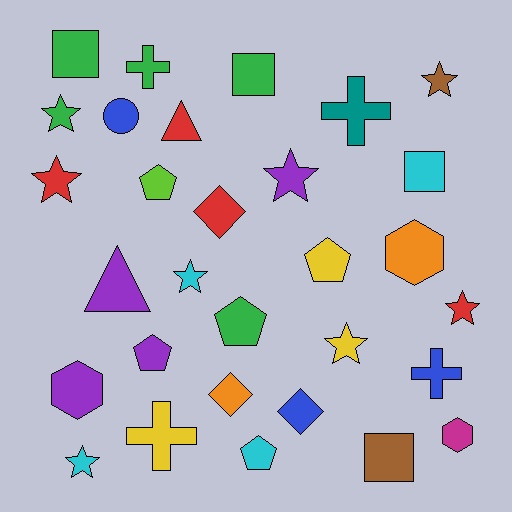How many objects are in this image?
There are 30 objects.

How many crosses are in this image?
There are 4 crosses.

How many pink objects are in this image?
There are no pink objects.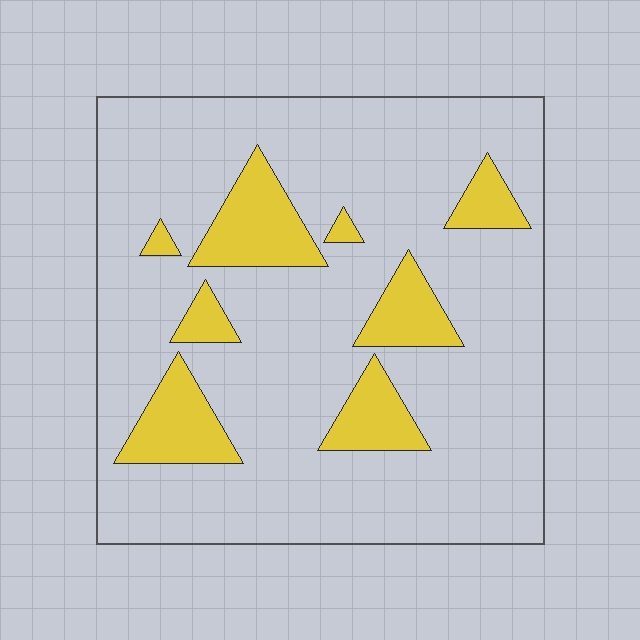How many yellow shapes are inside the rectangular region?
8.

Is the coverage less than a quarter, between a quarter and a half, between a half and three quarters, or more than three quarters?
Less than a quarter.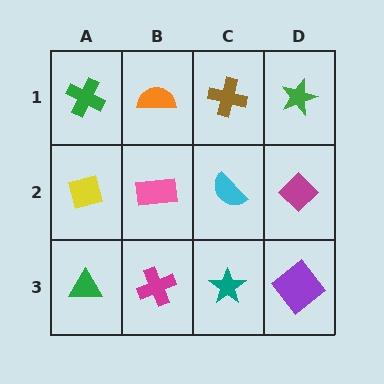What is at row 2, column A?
A yellow square.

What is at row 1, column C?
A brown cross.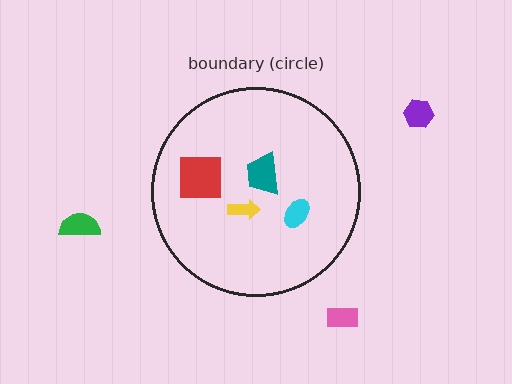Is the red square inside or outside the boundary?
Inside.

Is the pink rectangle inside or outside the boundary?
Outside.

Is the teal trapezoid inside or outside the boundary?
Inside.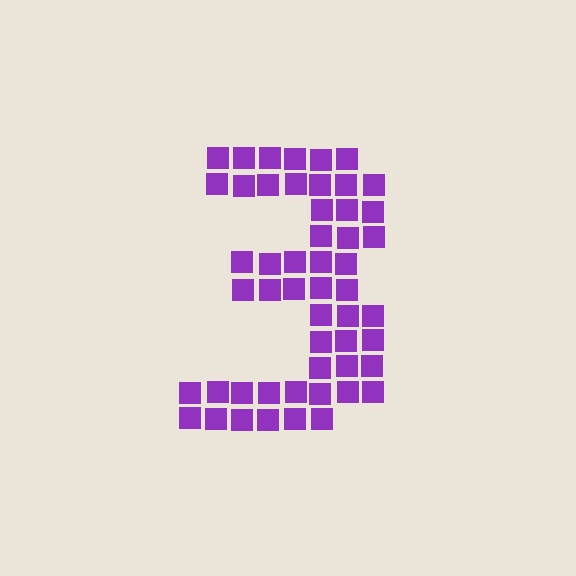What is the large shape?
The large shape is the digit 3.